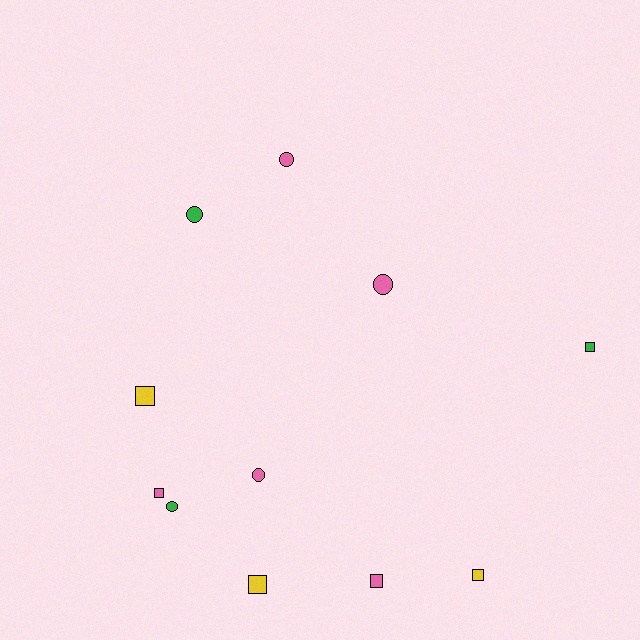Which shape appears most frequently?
Square, with 6 objects.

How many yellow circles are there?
There are no yellow circles.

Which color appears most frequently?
Pink, with 5 objects.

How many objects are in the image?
There are 11 objects.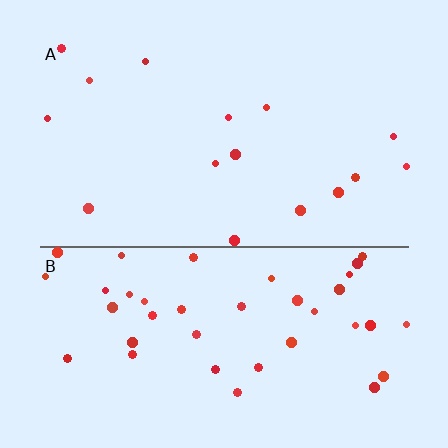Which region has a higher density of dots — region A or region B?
B (the bottom).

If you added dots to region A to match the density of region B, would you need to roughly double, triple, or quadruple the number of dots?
Approximately triple.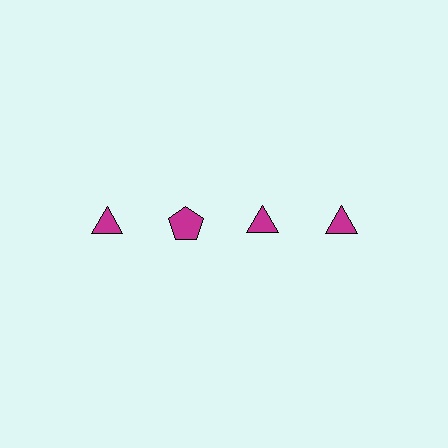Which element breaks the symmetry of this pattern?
The magenta pentagon in the top row, second from left column breaks the symmetry. All other shapes are magenta triangles.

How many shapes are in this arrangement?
There are 4 shapes arranged in a grid pattern.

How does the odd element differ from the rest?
It has a different shape: pentagon instead of triangle.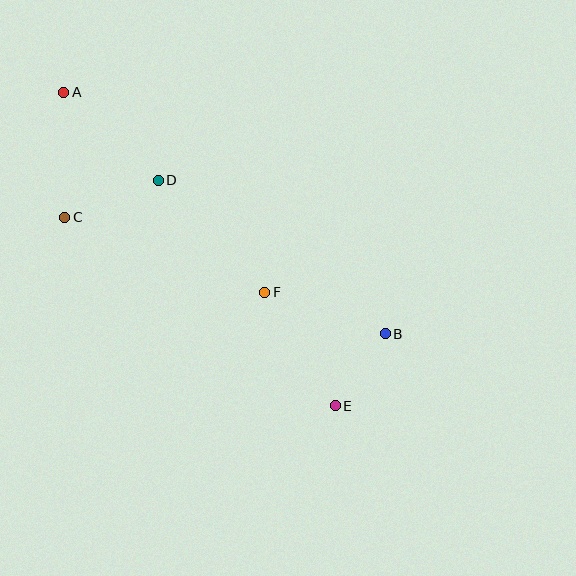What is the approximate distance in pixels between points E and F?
The distance between E and F is approximately 133 pixels.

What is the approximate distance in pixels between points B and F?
The distance between B and F is approximately 127 pixels.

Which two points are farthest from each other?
Points A and E are farthest from each other.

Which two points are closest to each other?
Points B and E are closest to each other.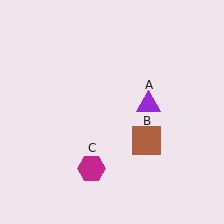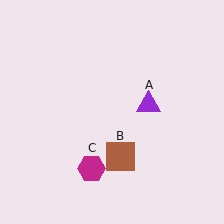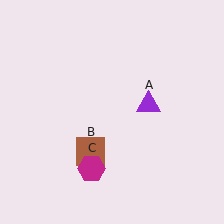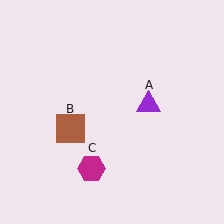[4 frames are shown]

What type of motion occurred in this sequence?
The brown square (object B) rotated clockwise around the center of the scene.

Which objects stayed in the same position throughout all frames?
Purple triangle (object A) and magenta hexagon (object C) remained stationary.